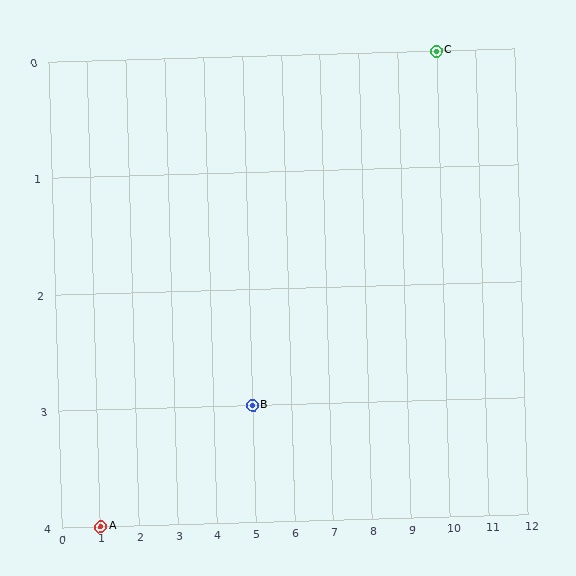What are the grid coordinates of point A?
Point A is at grid coordinates (1, 4).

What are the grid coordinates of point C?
Point C is at grid coordinates (10, 0).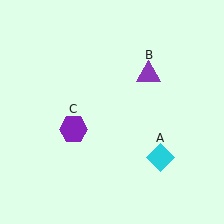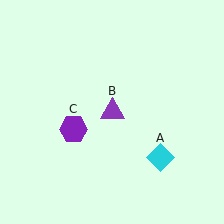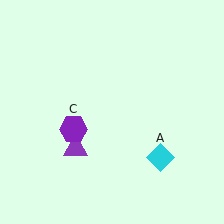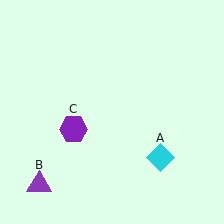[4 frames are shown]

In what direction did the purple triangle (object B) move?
The purple triangle (object B) moved down and to the left.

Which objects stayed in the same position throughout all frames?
Cyan diamond (object A) and purple hexagon (object C) remained stationary.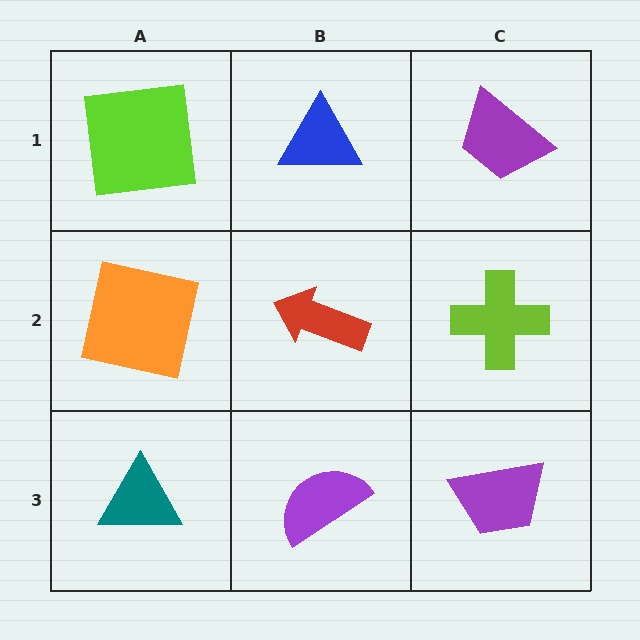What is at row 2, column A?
An orange square.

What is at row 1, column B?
A blue triangle.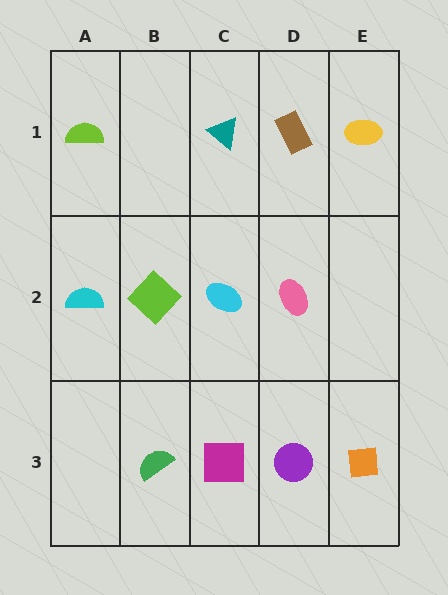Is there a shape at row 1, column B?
No, that cell is empty.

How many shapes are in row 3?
4 shapes.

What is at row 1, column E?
A yellow ellipse.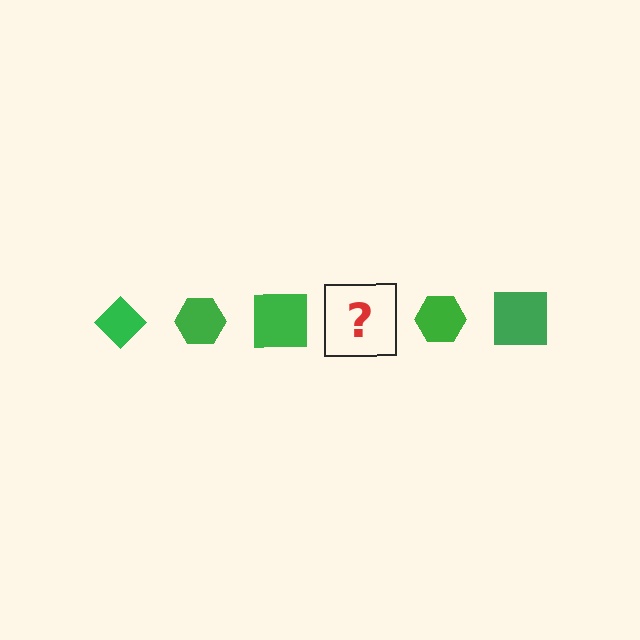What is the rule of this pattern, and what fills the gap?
The rule is that the pattern cycles through diamond, hexagon, square shapes in green. The gap should be filled with a green diamond.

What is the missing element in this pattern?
The missing element is a green diamond.